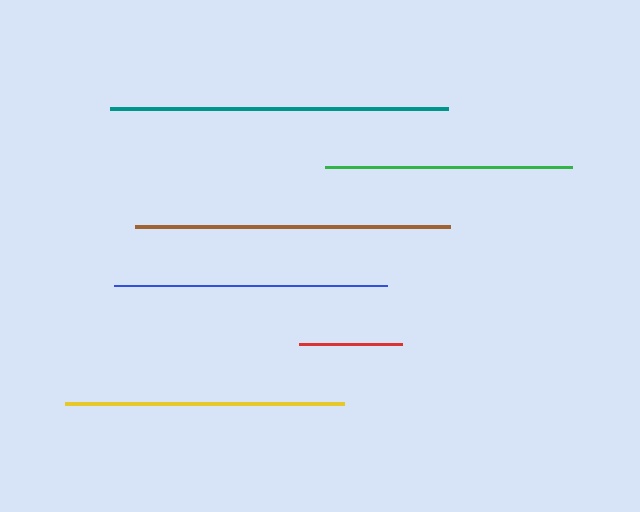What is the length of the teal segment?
The teal segment is approximately 338 pixels long.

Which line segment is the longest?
The teal line is the longest at approximately 338 pixels.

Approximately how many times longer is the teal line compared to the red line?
The teal line is approximately 3.3 times the length of the red line.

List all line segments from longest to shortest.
From longest to shortest: teal, brown, yellow, blue, green, red.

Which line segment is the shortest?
The red line is the shortest at approximately 103 pixels.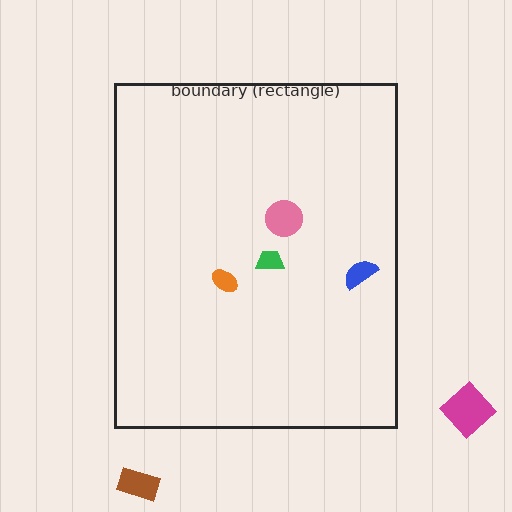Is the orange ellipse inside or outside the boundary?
Inside.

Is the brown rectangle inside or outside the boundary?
Outside.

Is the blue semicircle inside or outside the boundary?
Inside.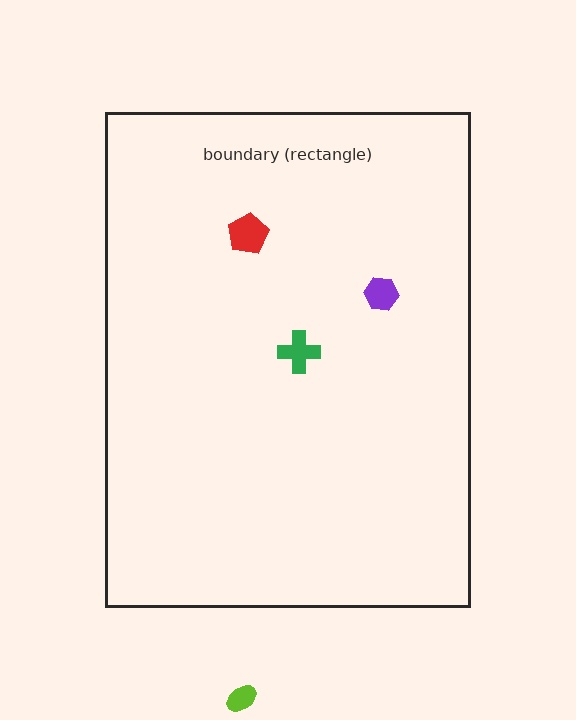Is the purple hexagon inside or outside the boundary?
Inside.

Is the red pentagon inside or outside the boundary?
Inside.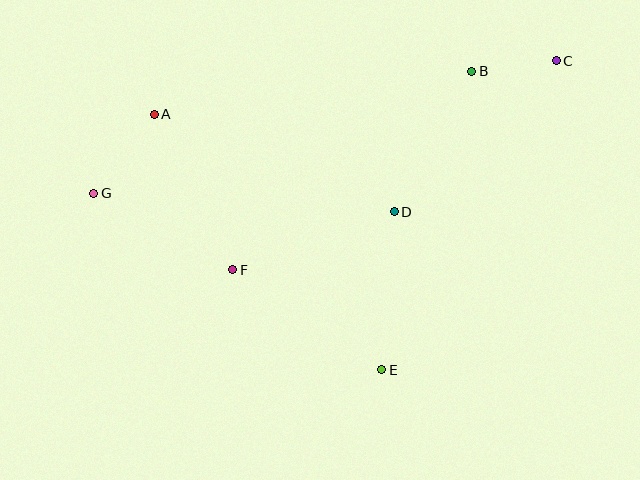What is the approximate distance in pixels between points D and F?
The distance between D and F is approximately 172 pixels.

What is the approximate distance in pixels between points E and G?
The distance between E and G is approximately 338 pixels.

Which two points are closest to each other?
Points B and C are closest to each other.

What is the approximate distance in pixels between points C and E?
The distance between C and E is approximately 355 pixels.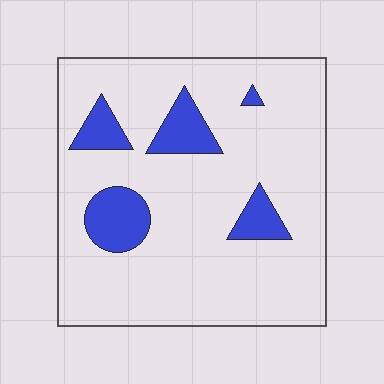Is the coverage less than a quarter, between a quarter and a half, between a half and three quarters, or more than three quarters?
Less than a quarter.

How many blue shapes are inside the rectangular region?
5.